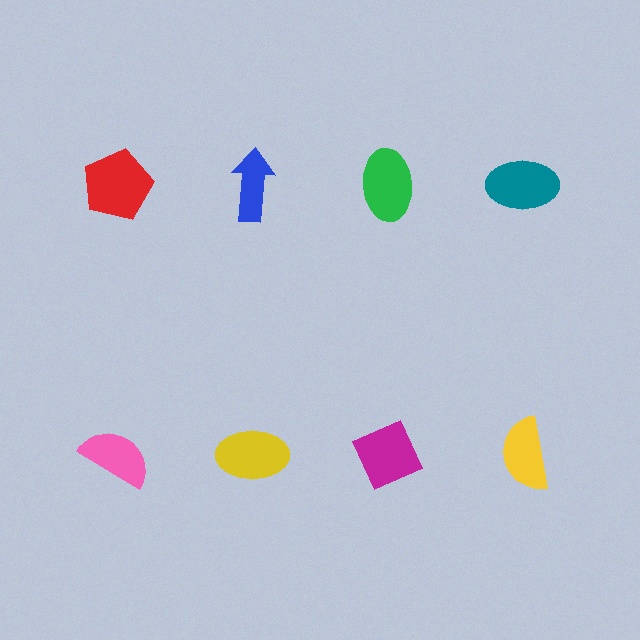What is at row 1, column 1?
A red pentagon.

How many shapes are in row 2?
4 shapes.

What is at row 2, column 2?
A yellow ellipse.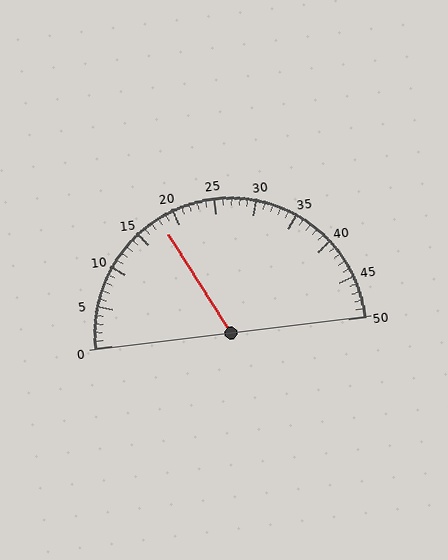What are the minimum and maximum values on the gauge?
The gauge ranges from 0 to 50.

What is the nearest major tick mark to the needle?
The nearest major tick mark is 20.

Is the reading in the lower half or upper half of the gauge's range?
The reading is in the lower half of the range (0 to 50).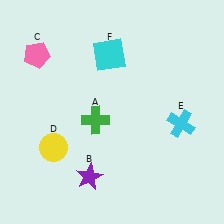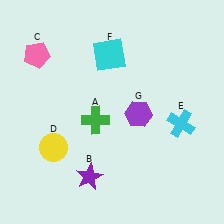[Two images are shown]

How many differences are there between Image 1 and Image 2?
There is 1 difference between the two images.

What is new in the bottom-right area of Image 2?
A purple hexagon (G) was added in the bottom-right area of Image 2.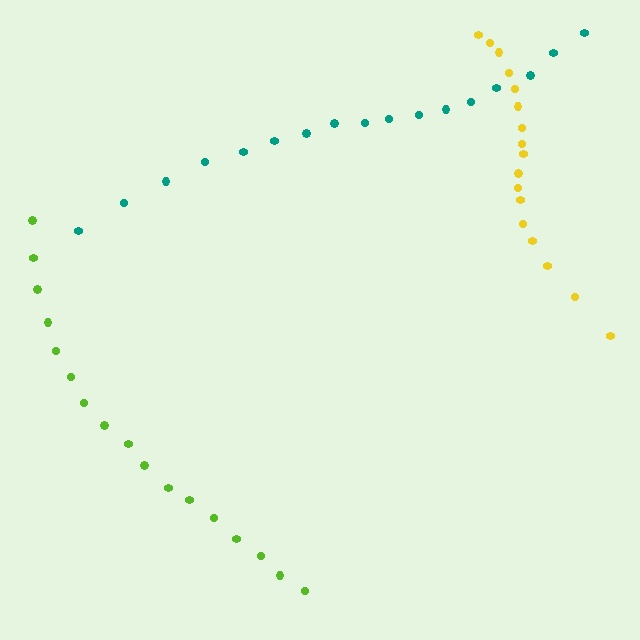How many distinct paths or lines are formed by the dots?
There are 3 distinct paths.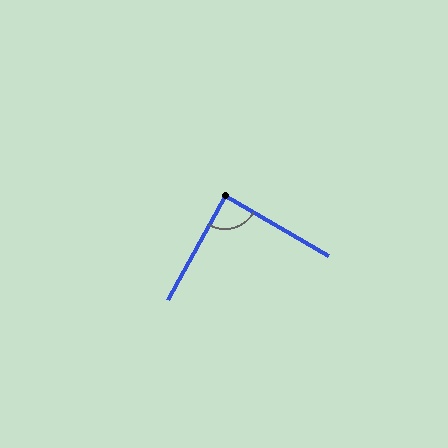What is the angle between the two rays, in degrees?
Approximately 88 degrees.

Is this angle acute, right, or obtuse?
It is approximately a right angle.